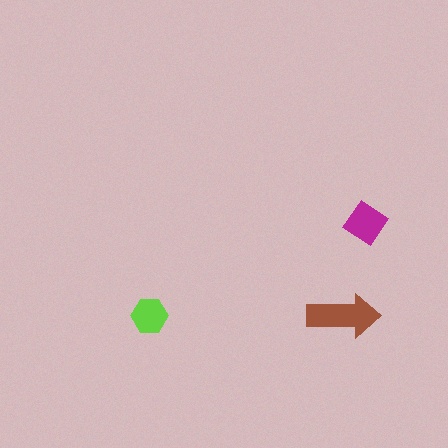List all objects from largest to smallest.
The brown arrow, the magenta diamond, the lime hexagon.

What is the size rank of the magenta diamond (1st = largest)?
2nd.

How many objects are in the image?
There are 3 objects in the image.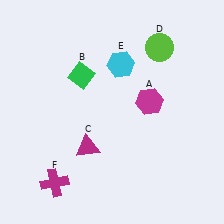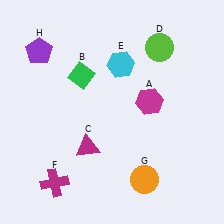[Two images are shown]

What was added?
An orange circle (G), a purple pentagon (H) were added in Image 2.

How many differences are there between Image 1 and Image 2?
There are 2 differences between the two images.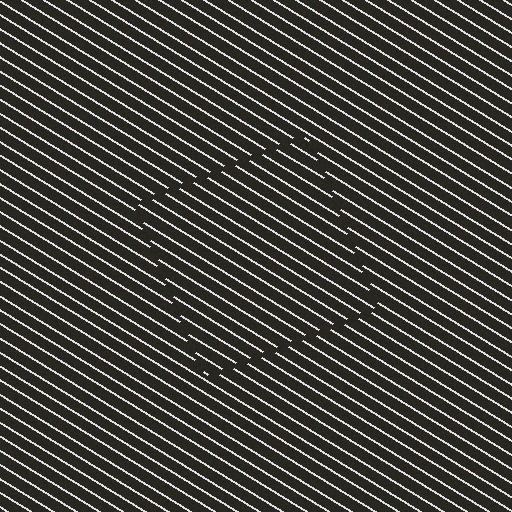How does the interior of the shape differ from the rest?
The interior of the shape contains the same grating, shifted by half a period — the contour is defined by the phase discontinuity where line-ends from the inner and outer gratings abut.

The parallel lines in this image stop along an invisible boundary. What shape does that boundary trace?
An illusory square. The interior of the shape contains the same grating, shifted by half a period — the contour is defined by the phase discontinuity where line-ends from the inner and outer gratings abut.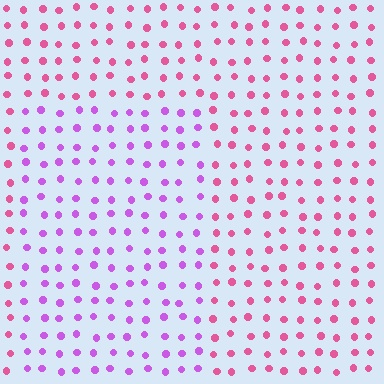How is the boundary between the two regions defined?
The boundary is defined purely by a slight shift in hue (about 42 degrees). Spacing, size, and orientation are identical on both sides.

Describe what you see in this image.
The image is filled with small pink elements in a uniform arrangement. A rectangle-shaped region is visible where the elements are tinted to a slightly different hue, forming a subtle color boundary.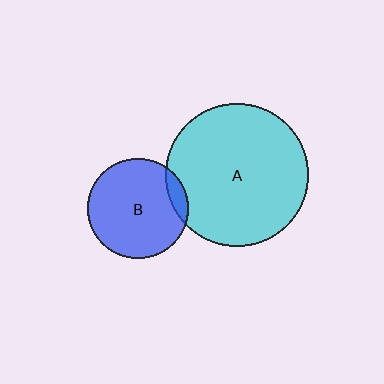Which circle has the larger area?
Circle A (cyan).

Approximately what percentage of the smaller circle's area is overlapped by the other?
Approximately 10%.